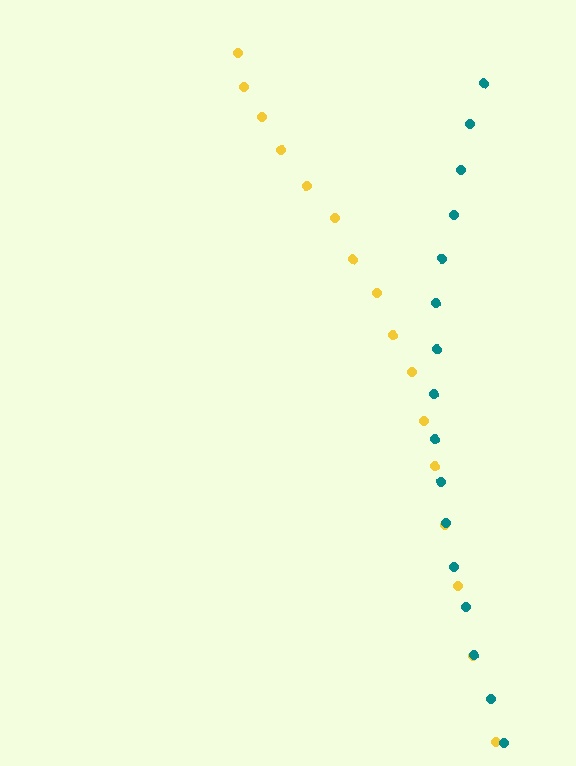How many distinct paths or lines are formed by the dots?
There are 2 distinct paths.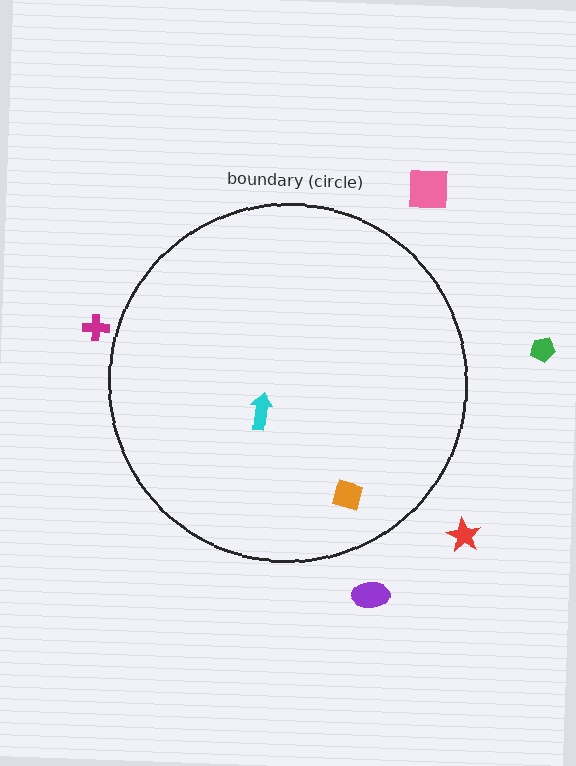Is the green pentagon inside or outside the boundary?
Outside.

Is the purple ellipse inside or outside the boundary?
Outside.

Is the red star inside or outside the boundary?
Outside.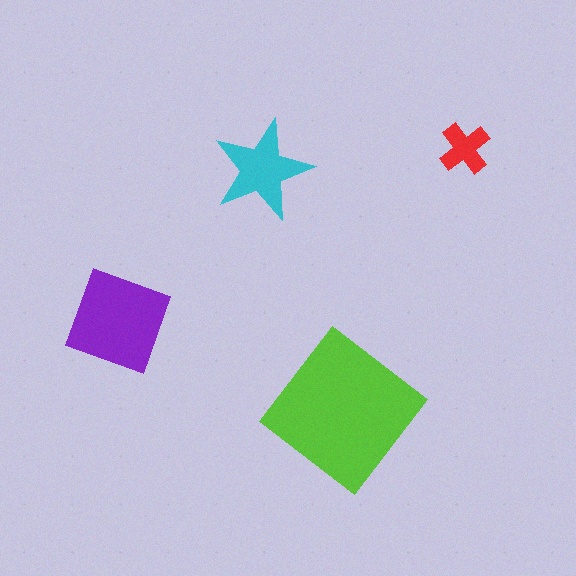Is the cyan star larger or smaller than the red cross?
Larger.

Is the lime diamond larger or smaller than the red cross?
Larger.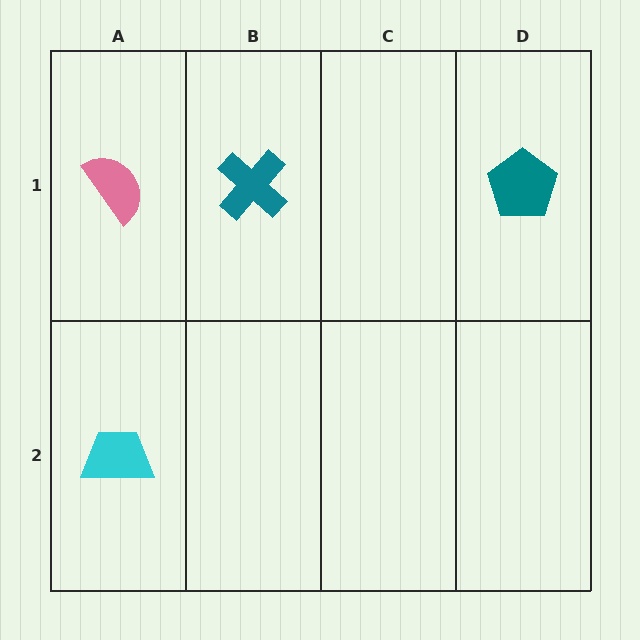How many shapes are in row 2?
1 shape.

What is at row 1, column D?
A teal pentagon.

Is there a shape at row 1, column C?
No, that cell is empty.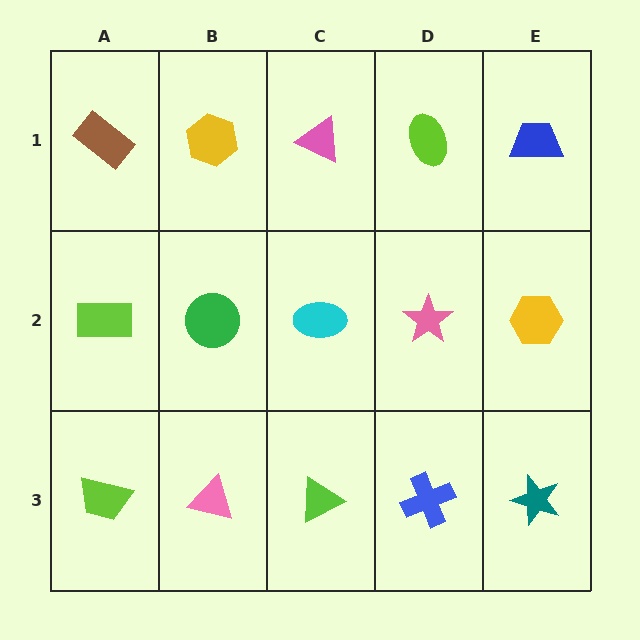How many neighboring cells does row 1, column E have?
2.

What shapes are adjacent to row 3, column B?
A green circle (row 2, column B), a lime trapezoid (row 3, column A), a lime triangle (row 3, column C).